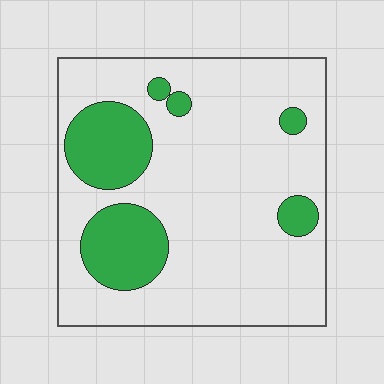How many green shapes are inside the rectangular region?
6.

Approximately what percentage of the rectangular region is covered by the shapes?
Approximately 20%.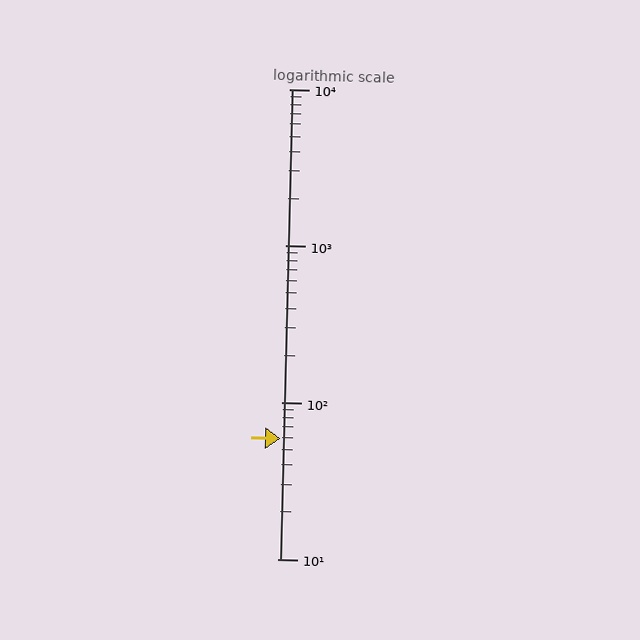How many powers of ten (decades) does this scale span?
The scale spans 3 decades, from 10 to 10000.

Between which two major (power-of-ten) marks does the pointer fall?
The pointer is between 10 and 100.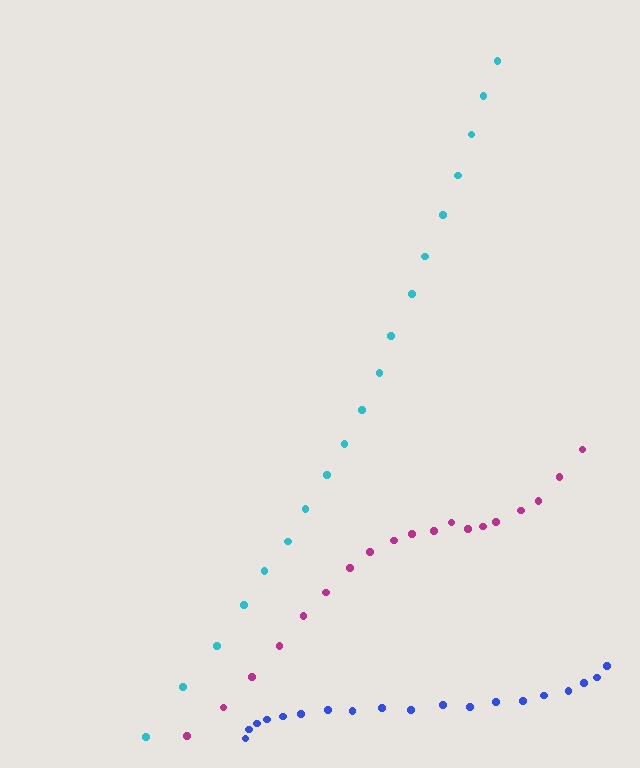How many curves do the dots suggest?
There are 3 distinct paths.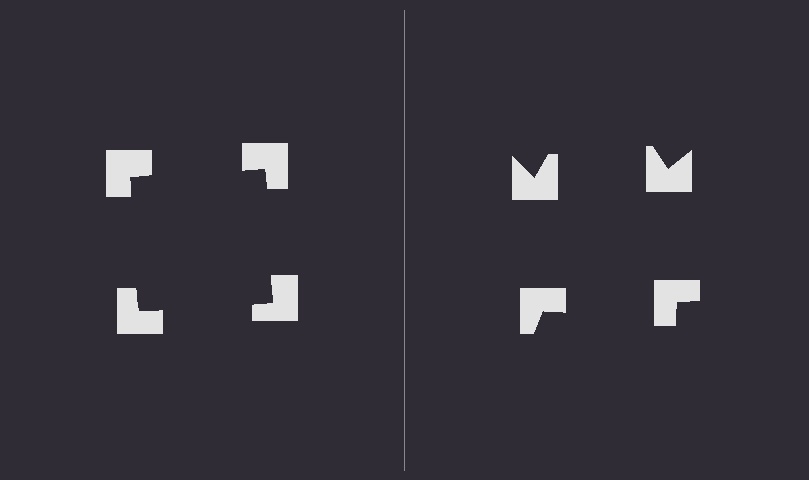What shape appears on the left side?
An illusory square.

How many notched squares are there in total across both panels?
8 — 4 on each side.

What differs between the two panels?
The notched squares are positioned identically on both sides; only the wedge orientations differ. On the left they align to a square; on the right they are misaligned.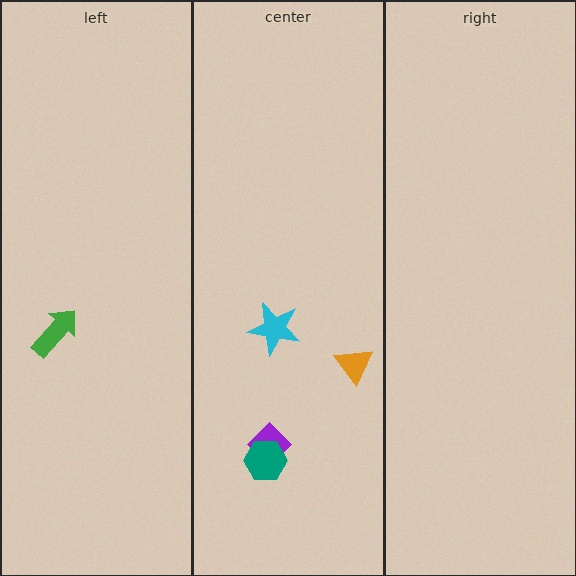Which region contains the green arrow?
The left region.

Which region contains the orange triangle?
The center region.